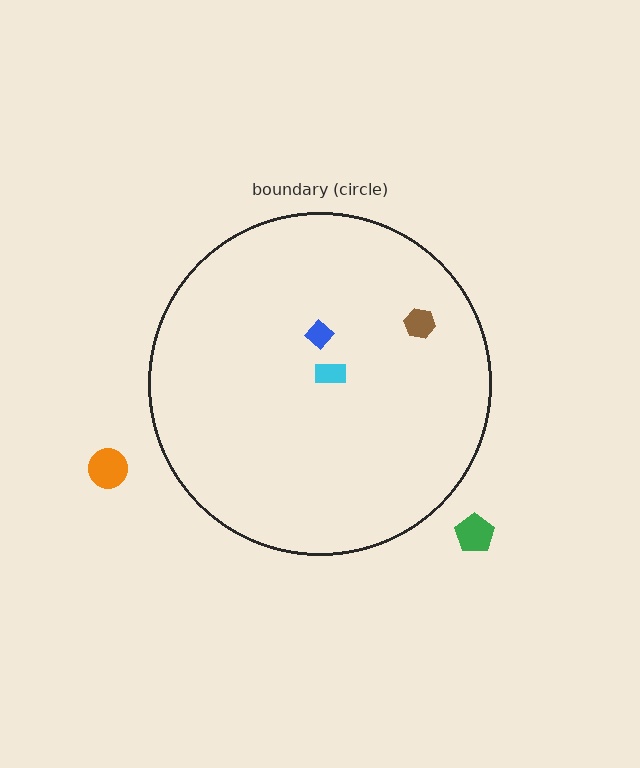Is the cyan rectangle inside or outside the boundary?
Inside.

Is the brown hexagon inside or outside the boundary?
Inside.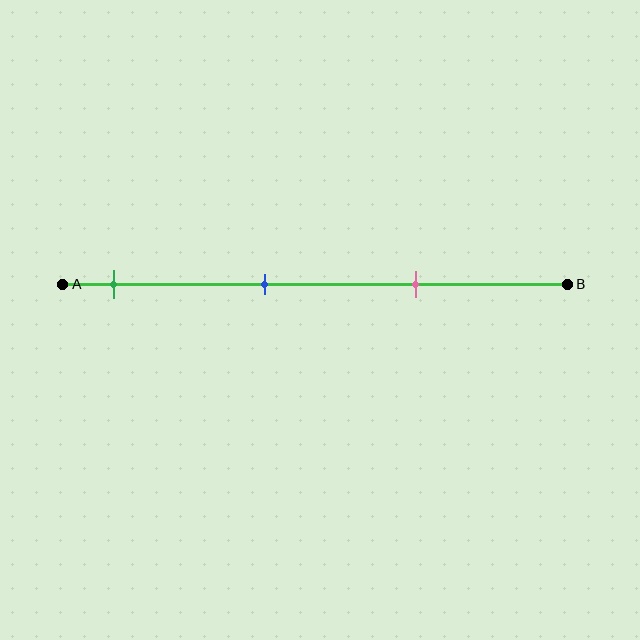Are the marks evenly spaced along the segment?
Yes, the marks are approximately evenly spaced.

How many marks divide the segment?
There are 3 marks dividing the segment.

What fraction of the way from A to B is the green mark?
The green mark is approximately 10% (0.1) of the way from A to B.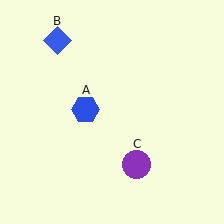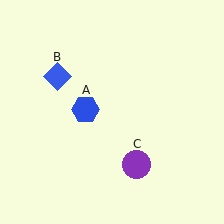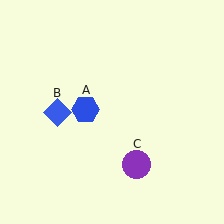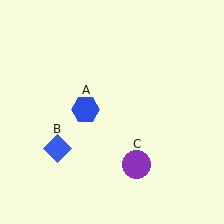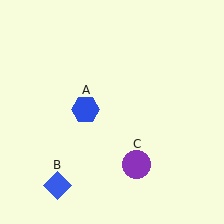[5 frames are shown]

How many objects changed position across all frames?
1 object changed position: blue diamond (object B).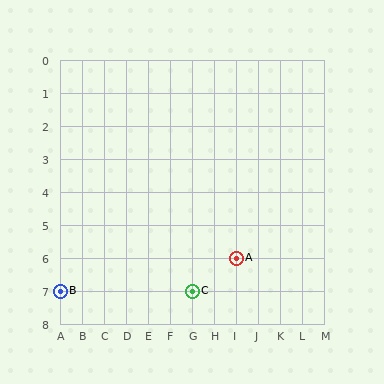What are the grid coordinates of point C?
Point C is at grid coordinates (G, 7).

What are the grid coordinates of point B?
Point B is at grid coordinates (A, 7).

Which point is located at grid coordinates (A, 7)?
Point B is at (A, 7).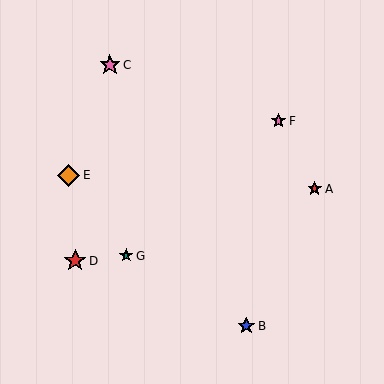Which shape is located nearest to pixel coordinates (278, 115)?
The pink star (labeled F) at (279, 121) is nearest to that location.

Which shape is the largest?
The orange diamond (labeled E) is the largest.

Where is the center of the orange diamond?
The center of the orange diamond is at (69, 175).